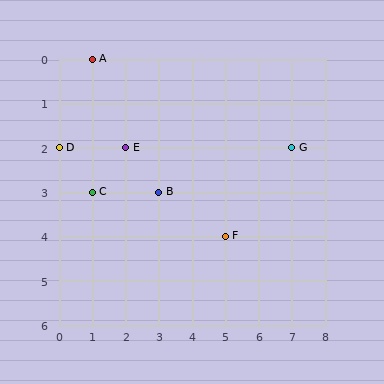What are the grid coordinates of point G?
Point G is at grid coordinates (7, 2).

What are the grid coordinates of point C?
Point C is at grid coordinates (1, 3).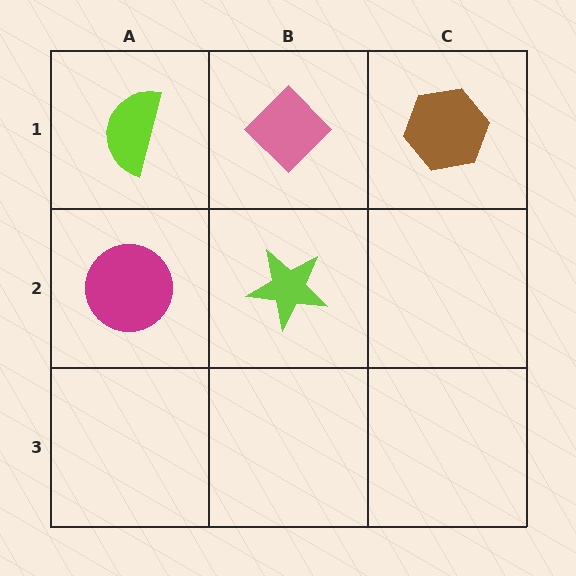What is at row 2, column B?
A lime star.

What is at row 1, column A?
A lime semicircle.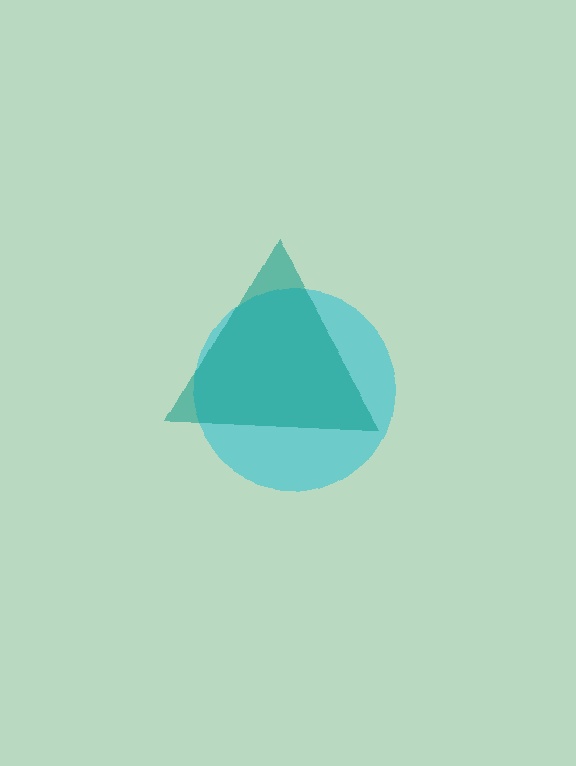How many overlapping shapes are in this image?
There are 2 overlapping shapes in the image.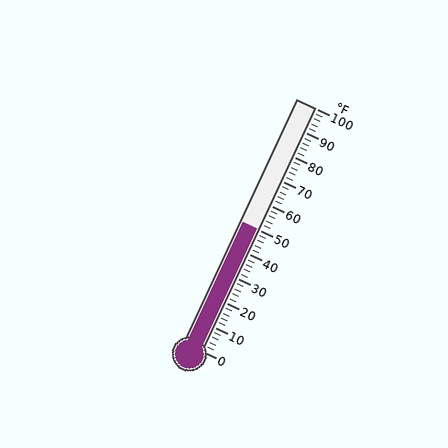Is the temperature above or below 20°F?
The temperature is above 20°F.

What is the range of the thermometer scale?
The thermometer scale ranges from 0°F to 100°F.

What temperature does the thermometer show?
The thermometer shows approximately 50°F.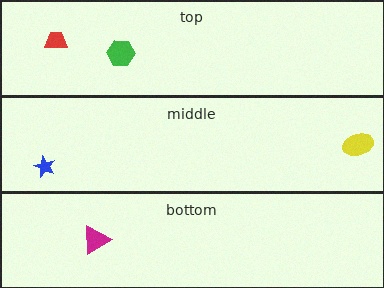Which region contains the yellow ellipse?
The middle region.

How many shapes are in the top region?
2.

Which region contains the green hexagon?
The top region.